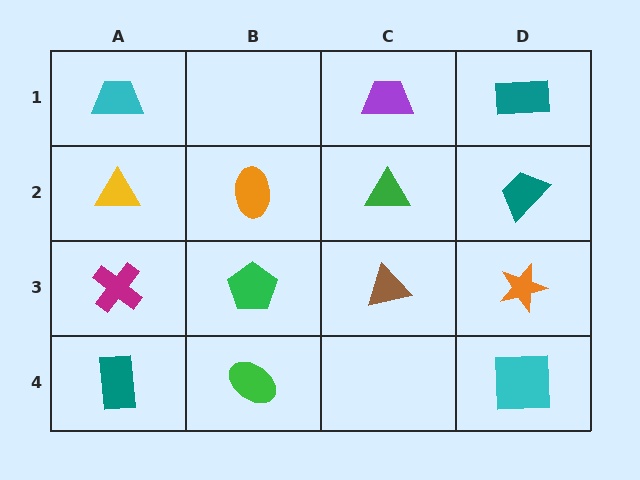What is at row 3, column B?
A green pentagon.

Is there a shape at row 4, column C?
No, that cell is empty.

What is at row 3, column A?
A magenta cross.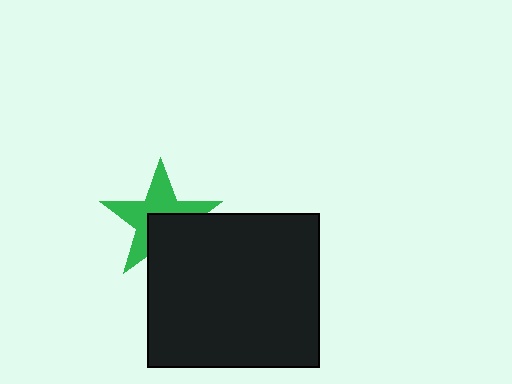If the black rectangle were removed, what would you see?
You would see the complete green star.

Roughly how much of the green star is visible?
About half of it is visible (roughly 60%).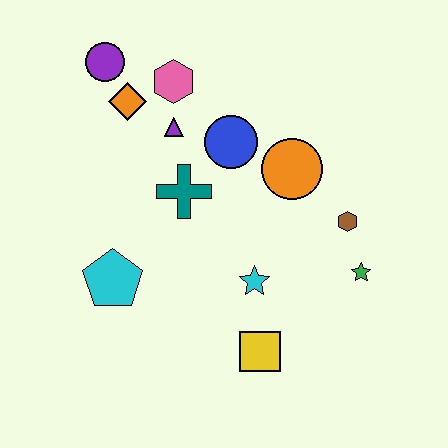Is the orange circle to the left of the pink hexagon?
No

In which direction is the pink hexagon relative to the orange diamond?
The pink hexagon is to the right of the orange diamond.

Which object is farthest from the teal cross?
The green star is farthest from the teal cross.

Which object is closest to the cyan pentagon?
The teal cross is closest to the cyan pentagon.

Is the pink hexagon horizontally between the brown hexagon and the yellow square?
No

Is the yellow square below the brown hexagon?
Yes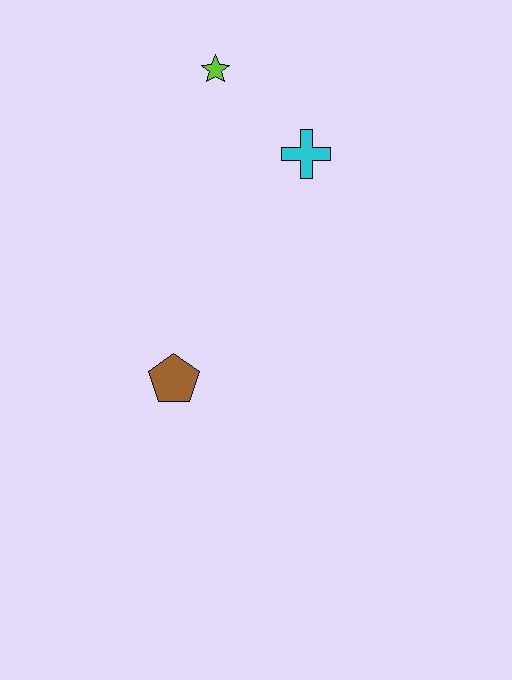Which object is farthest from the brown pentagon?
The lime star is farthest from the brown pentagon.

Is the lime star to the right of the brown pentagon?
Yes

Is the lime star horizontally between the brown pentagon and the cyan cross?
Yes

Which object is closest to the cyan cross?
The lime star is closest to the cyan cross.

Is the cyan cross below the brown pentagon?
No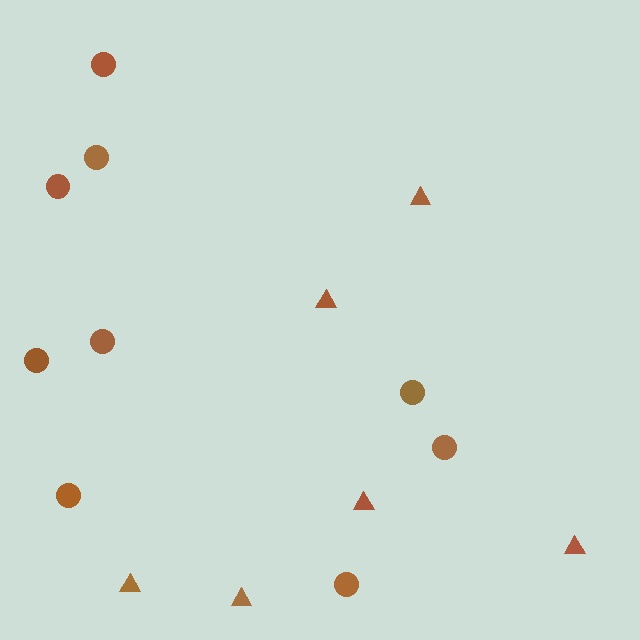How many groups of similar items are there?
There are 2 groups: one group of circles (9) and one group of triangles (6).